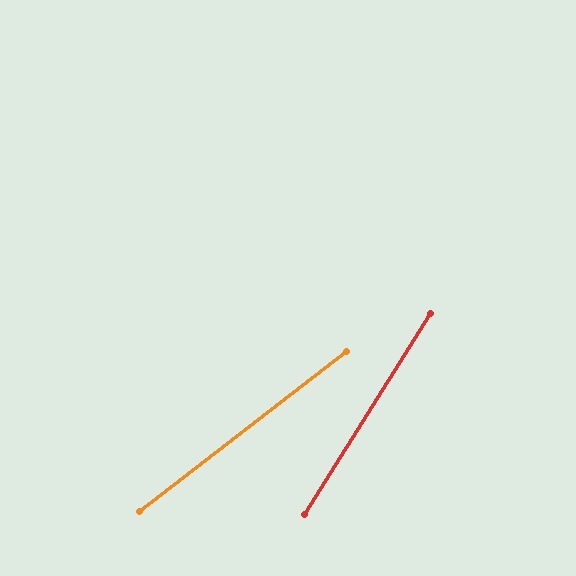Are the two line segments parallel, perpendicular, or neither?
Neither parallel nor perpendicular — they differ by about 20°.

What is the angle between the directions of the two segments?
Approximately 20 degrees.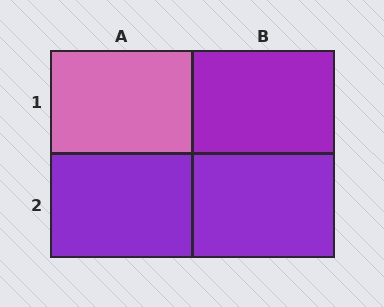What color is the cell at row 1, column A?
Pink.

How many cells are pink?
1 cell is pink.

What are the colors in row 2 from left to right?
Purple, purple.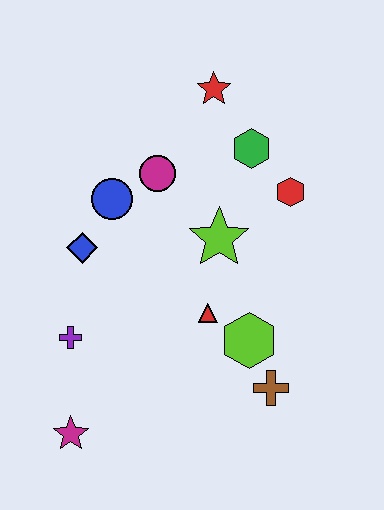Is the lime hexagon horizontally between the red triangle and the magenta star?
No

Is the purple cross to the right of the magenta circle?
No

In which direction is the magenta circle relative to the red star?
The magenta circle is below the red star.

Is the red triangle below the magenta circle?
Yes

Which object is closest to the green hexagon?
The red hexagon is closest to the green hexagon.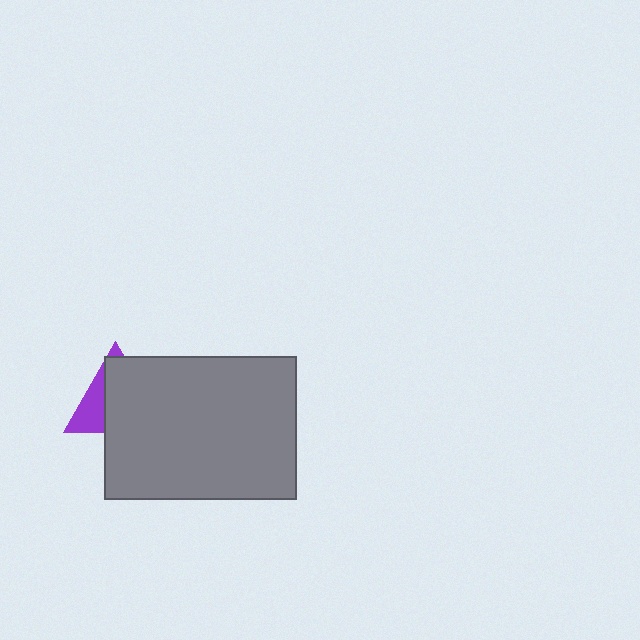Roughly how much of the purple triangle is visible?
A small part of it is visible (roughly 32%).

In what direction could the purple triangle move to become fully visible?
The purple triangle could move toward the upper-left. That would shift it out from behind the gray rectangle entirely.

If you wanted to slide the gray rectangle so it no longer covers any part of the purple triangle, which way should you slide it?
Slide it toward the lower-right — that is the most direct way to separate the two shapes.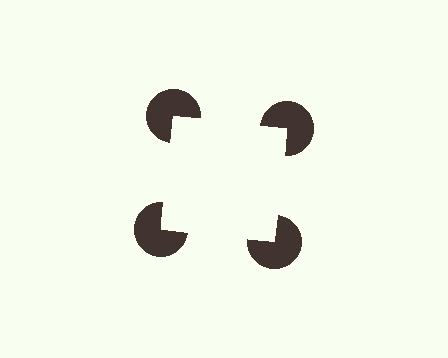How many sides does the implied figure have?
4 sides.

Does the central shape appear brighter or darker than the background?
It typically appears slightly brighter than the background, even though no actual brightness change is drawn.